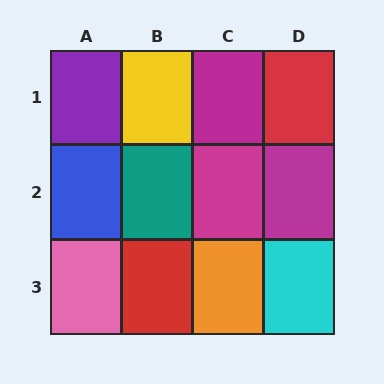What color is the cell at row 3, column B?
Red.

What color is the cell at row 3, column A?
Pink.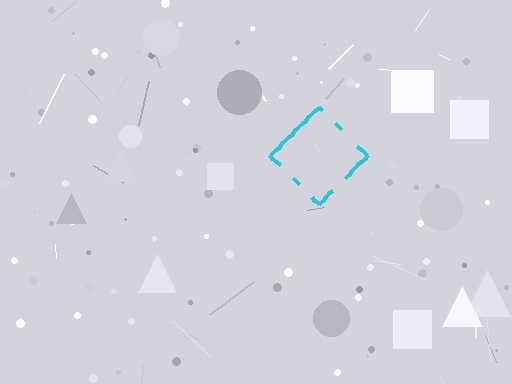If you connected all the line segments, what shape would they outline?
They would outline a diamond.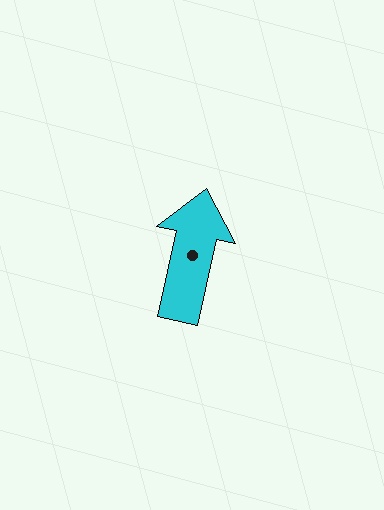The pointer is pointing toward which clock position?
Roughly 12 o'clock.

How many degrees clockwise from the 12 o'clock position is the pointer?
Approximately 12 degrees.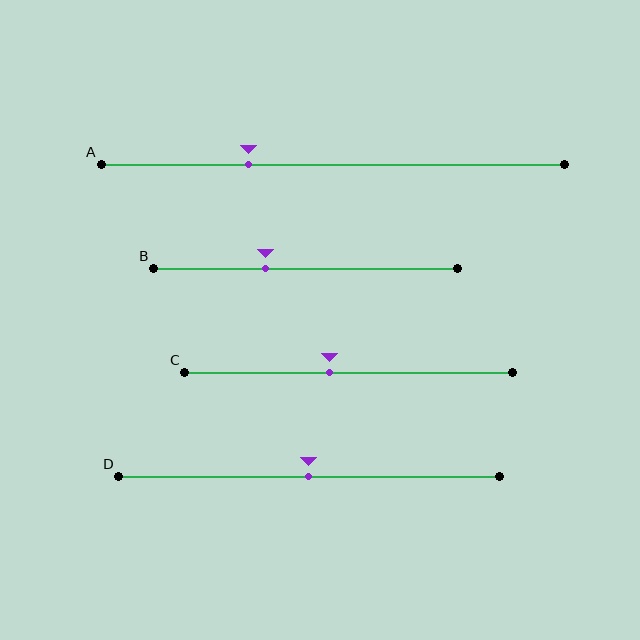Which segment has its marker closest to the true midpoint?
Segment D has its marker closest to the true midpoint.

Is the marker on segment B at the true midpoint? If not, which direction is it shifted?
No, the marker on segment B is shifted to the left by about 13% of the segment length.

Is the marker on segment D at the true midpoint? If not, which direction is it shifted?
Yes, the marker on segment D is at the true midpoint.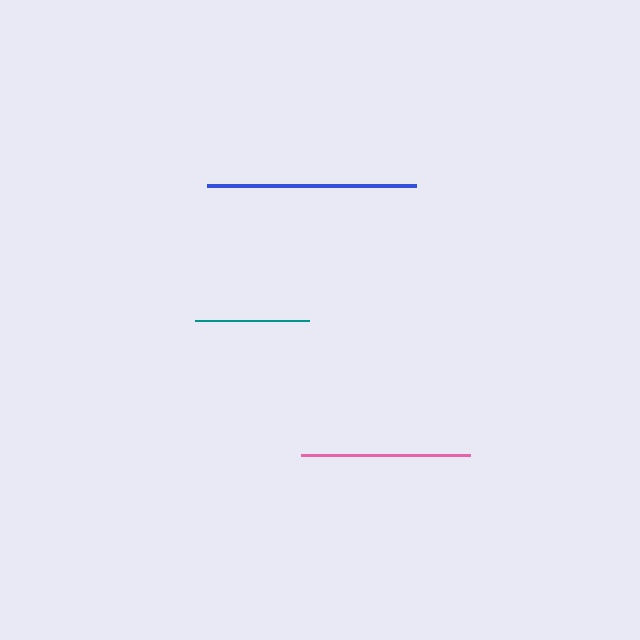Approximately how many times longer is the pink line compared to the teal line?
The pink line is approximately 1.5 times the length of the teal line.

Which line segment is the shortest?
The teal line is the shortest at approximately 114 pixels.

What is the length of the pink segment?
The pink segment is approximately 170 pixels long.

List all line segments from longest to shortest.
From longest to shortest: blue, pink, teal.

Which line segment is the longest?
The blue line is the longest at approximately 209 pixels.